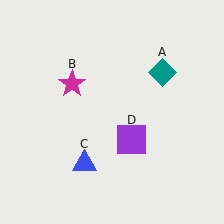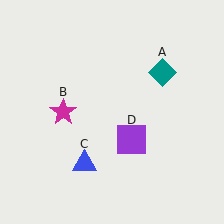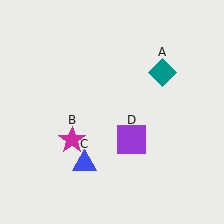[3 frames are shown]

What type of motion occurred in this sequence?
The magenta star (object B) rotated counterclockwise around the center of the scene.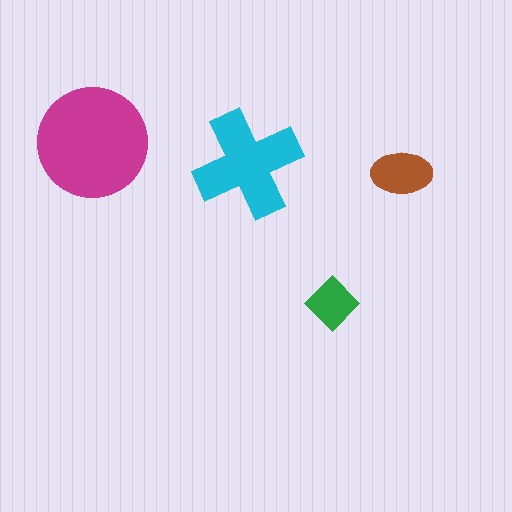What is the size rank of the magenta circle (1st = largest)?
1st.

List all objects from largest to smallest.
The magenta circle, the cyan cross, the brown ellipse, the green diamond.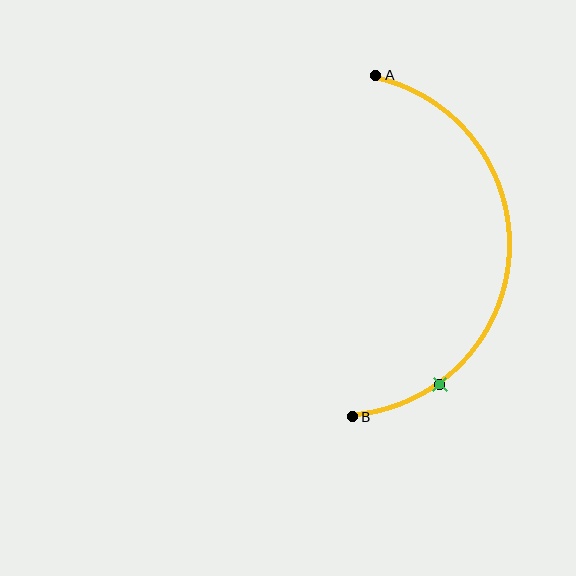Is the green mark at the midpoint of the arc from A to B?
No. The green mark lies on the arc but is closer to endpoint B. The arc midpoint would be at the point on the curve equidistant along the arc from both A and B.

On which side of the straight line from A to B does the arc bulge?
The arc bulges to the right of the straight line connecting A and B.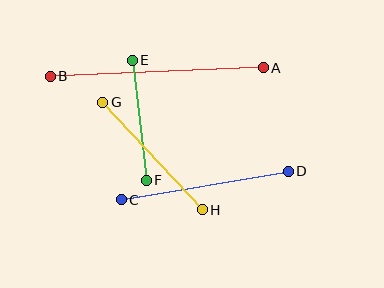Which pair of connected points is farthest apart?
Points A and B are farthest apart.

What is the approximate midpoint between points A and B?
The midpoint is at approximately (157, 72) pixels.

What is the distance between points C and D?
The distance is approximately 170 pixels.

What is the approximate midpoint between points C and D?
The midpoint is at approximately (205, 186) pixels.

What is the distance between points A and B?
The distance is approximately 213 pixels.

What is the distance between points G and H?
The distance is approximately 146 pixels.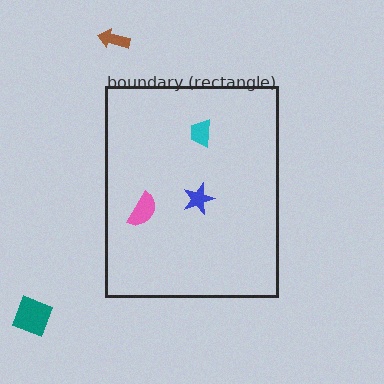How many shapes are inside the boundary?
3 inside, 2 outside.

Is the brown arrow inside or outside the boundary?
Outside.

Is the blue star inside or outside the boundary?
Inside.